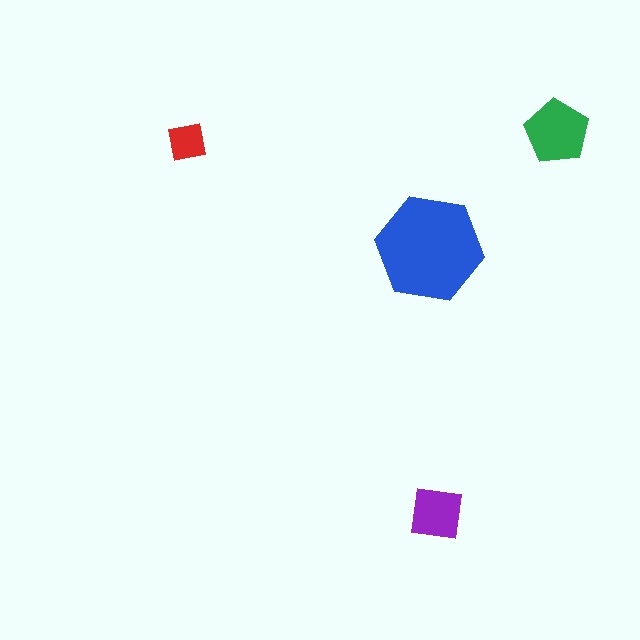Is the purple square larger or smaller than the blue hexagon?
Smaller.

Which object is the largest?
The blue hexagon.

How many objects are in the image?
There are 4 objects in the image.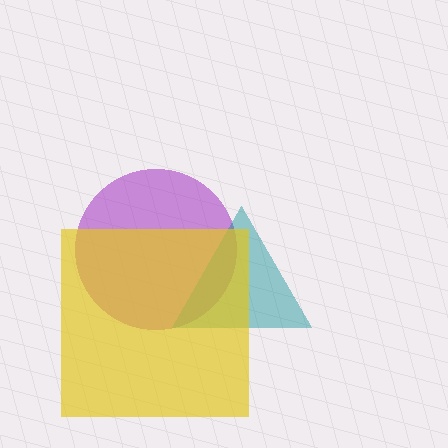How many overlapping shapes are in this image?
There are 3 overlapping shapes in the image.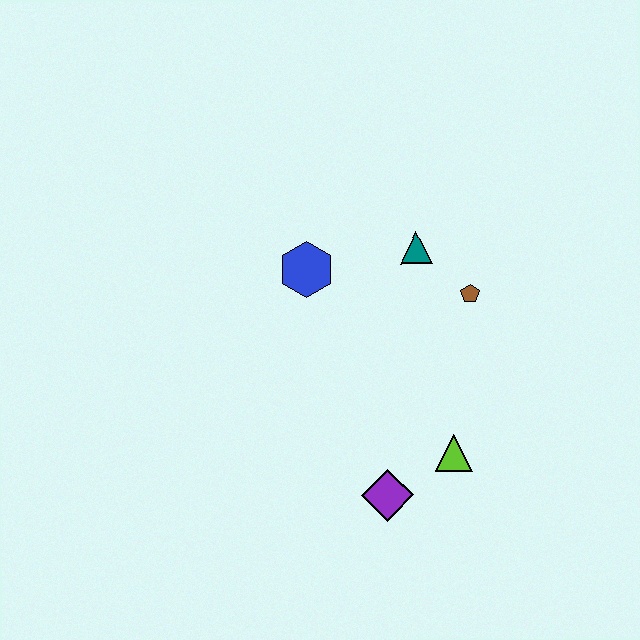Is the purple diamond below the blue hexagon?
Yes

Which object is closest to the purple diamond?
The lime triangle is closest to the purple diamond.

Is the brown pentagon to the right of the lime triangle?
Yes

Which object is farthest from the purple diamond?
The teal triangle is farthest from the purple diamond.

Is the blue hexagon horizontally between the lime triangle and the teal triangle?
No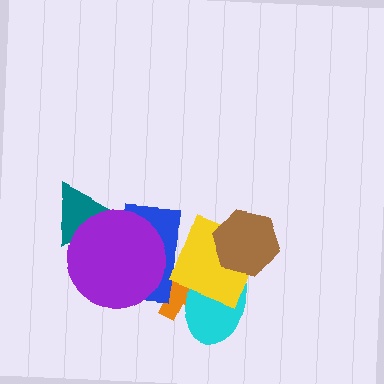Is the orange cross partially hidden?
Yes, it is partially covered by another shape.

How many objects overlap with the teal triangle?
1 object overlaps with the teal triangle.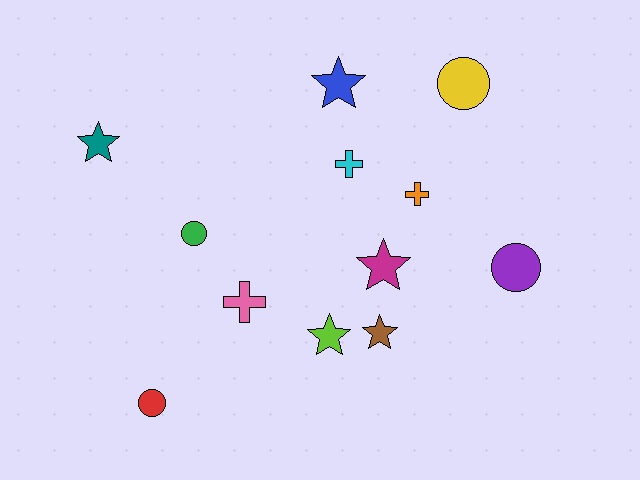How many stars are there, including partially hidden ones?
There are 5 stars.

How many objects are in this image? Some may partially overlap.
There are 12 objects.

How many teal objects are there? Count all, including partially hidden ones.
There is 1 teal object.